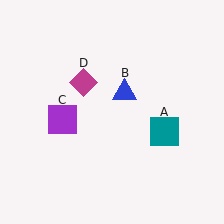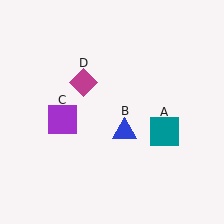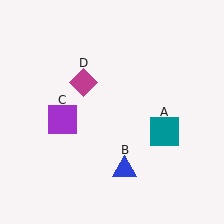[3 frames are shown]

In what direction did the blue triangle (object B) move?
The blue triangle (object B) moved down.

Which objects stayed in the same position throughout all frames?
Teal square (object A) and purple square (object C) and magenta diamond (object D) remained stationary.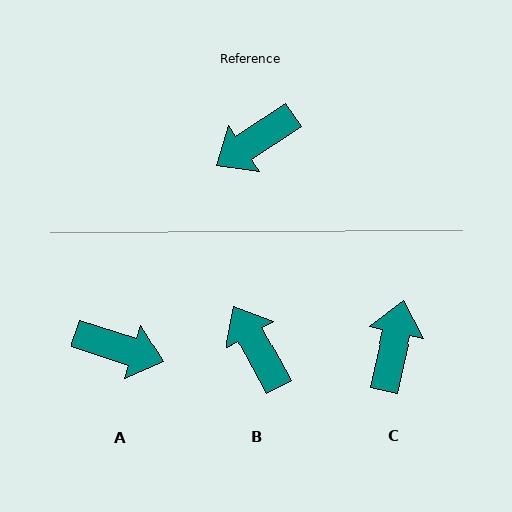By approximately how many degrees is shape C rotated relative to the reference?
Approximately 136 degrees clockwise.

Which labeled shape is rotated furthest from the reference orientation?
C, about 136 degrees away.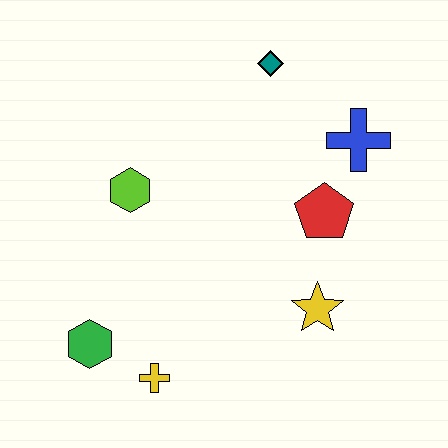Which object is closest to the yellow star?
The red pentagon is closest to the yellow star.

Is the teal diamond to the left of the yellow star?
Yes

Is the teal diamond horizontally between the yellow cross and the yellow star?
Yes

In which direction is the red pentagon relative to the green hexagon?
The red pentagon is to the right of the green hexagon.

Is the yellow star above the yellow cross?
Yes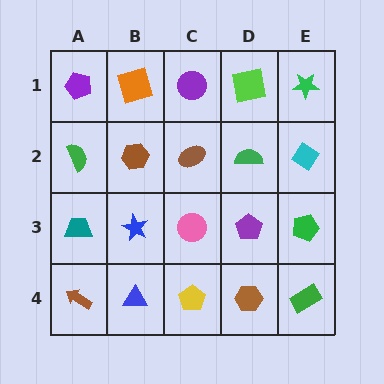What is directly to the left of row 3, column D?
A pink circle.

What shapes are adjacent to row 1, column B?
A brown hexagon (row 2, column B), a purple pentagon (row 1, column A), a purple circle (row 1, column C).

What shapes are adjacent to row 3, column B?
A brown hexagon (row 2, column B), a blue triangle (row 4, column B), a teal trapezoid (row 3, column A), a pink circle (row 3, column C).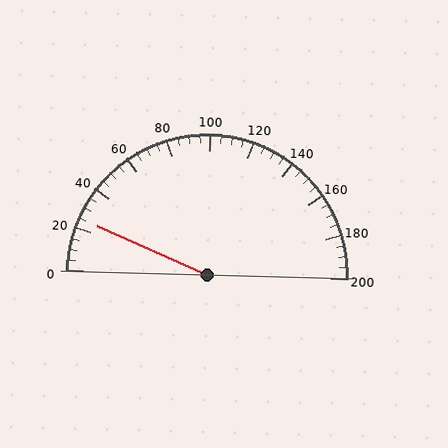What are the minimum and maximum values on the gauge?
The gauge ranges from 0 to 200.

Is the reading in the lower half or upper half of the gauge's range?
The reading is in the lower half of the range (0 to 200).